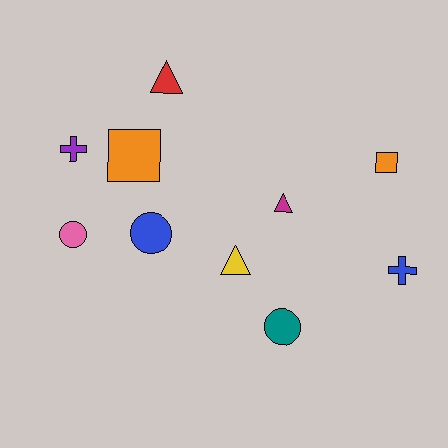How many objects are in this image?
There are 10 objects.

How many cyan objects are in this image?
There are no cyan objects.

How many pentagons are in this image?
There are no pentagons.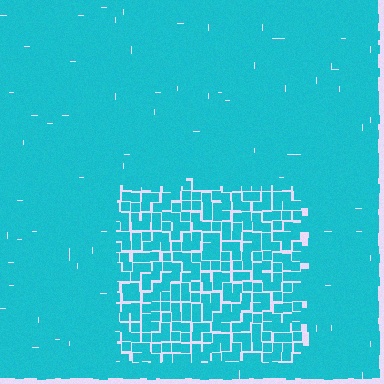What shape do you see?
I see a rectangle.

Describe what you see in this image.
The image contains small cyan elements arranged at two different densities. A rectangle-shaped region is visible where the elements are less densely packed than the surrounding area.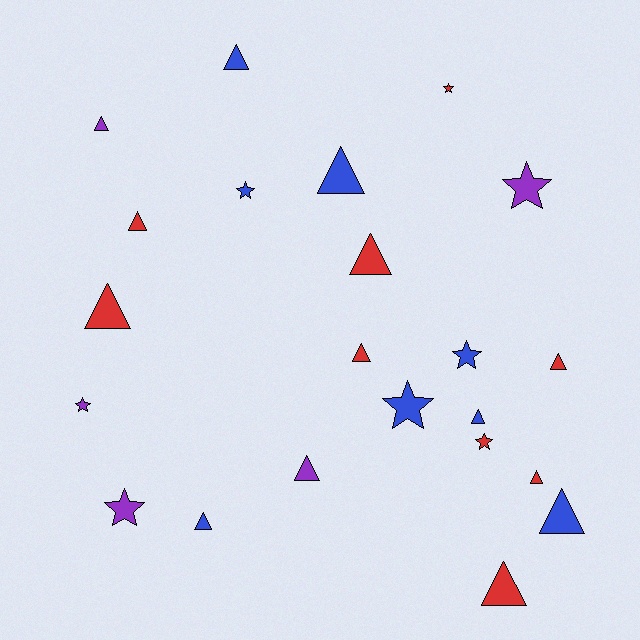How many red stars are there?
There are 2 red stars.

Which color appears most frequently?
Red, with 9 objects.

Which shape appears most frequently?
Triangle, with 14 objects.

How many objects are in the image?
There are 22 objects.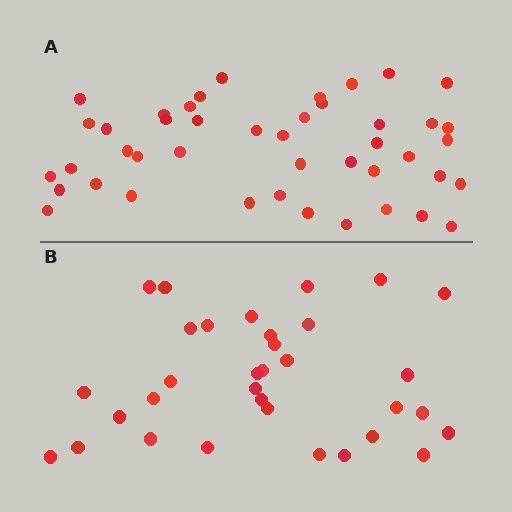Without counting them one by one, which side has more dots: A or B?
Region A (the top region) has more dots.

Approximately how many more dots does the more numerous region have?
Region A has roughly 12 or so more dots than region B.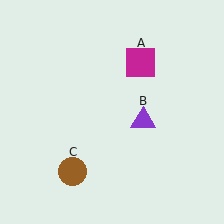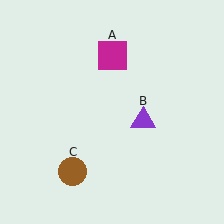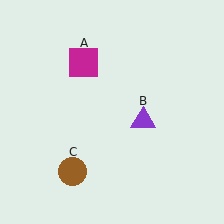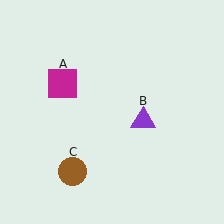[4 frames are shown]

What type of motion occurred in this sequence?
The magenta square (object A) rotated counterclockwise around the center of the scene.